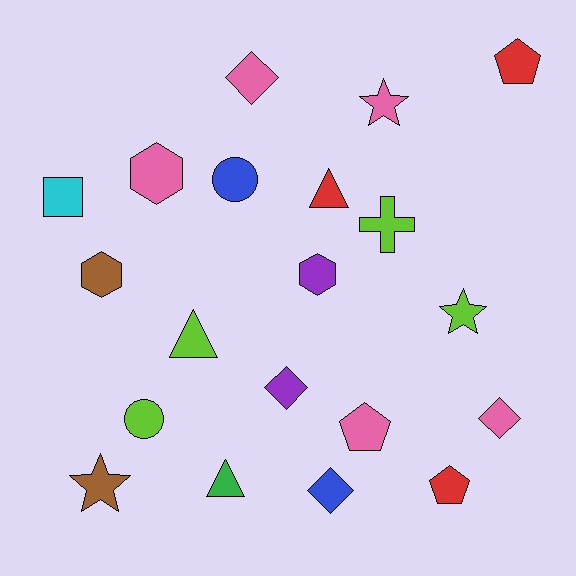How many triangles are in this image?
There are 3 triangles.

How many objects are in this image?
There are 20 objects.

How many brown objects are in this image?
There are 2 brown objects.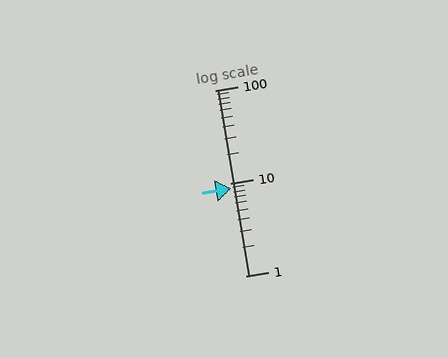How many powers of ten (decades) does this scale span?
The scale spans 2 decades, from 1 to 100.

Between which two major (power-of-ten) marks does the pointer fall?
The pointer is between 1 and 10.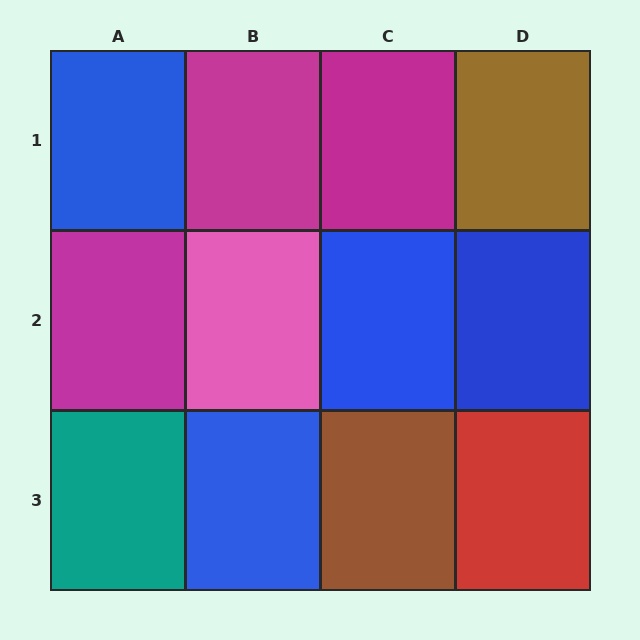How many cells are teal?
1 cell is teal.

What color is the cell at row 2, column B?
Pink.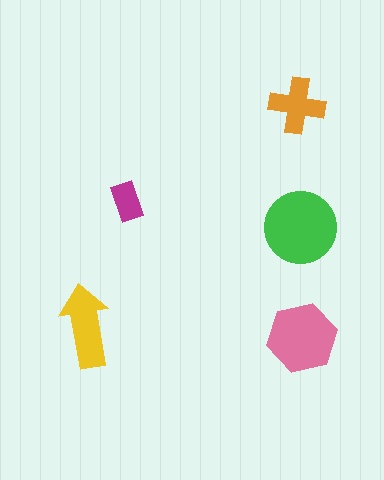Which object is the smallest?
The magenta rectangle.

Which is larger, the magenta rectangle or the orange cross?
The orange cross.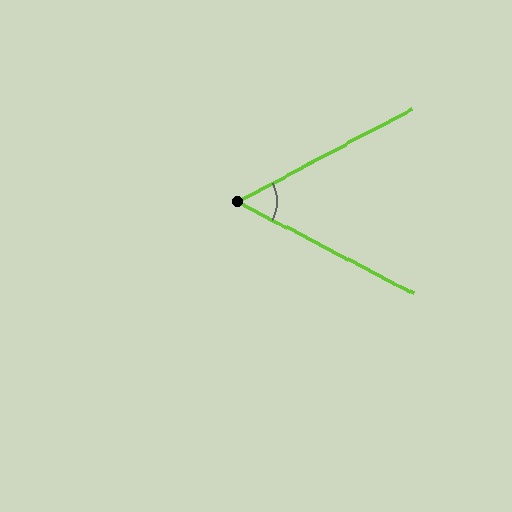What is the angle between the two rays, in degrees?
Approximately 56 degrees.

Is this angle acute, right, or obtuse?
It is acute.